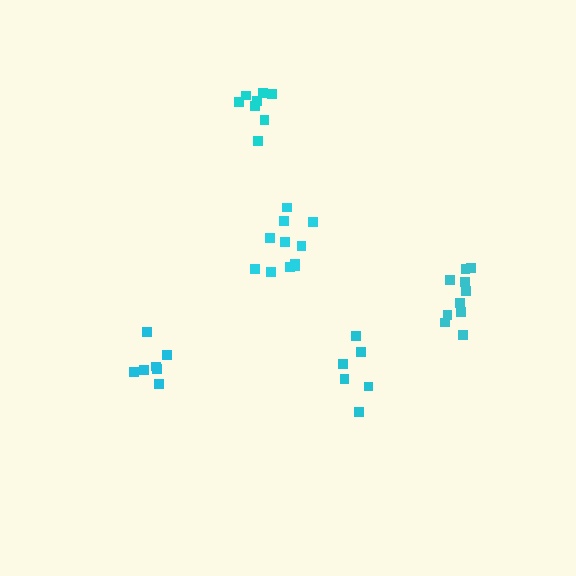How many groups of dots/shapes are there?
There are 5 groups.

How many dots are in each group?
Group 1: 7 dots, Group 2: 6 dots, Group 3: 8 dots, Group 4: 11 dots, Group 5: 10 dots (42 total).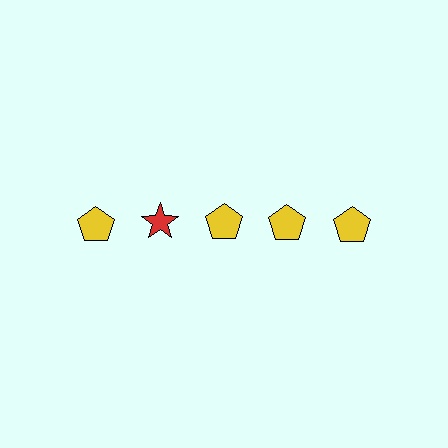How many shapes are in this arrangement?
There are 5 shapes arranged in a grid pattern.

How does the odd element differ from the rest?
It differs in both color (red instead of yellow) and shape (star instead of pentagon).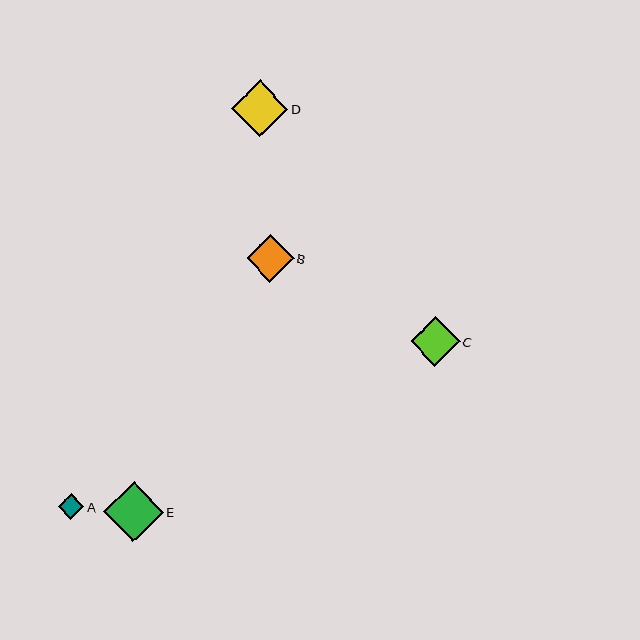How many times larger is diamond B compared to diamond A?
Diamond B is approximately 1.8 times the size of diamond A.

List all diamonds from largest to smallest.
From largest to smallest: E, D, C, B, A.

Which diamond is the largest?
Diamond E is the largest with a size of approximately 60 pixels.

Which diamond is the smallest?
Diamond A is the smallest with a size of approximately 26 pixels.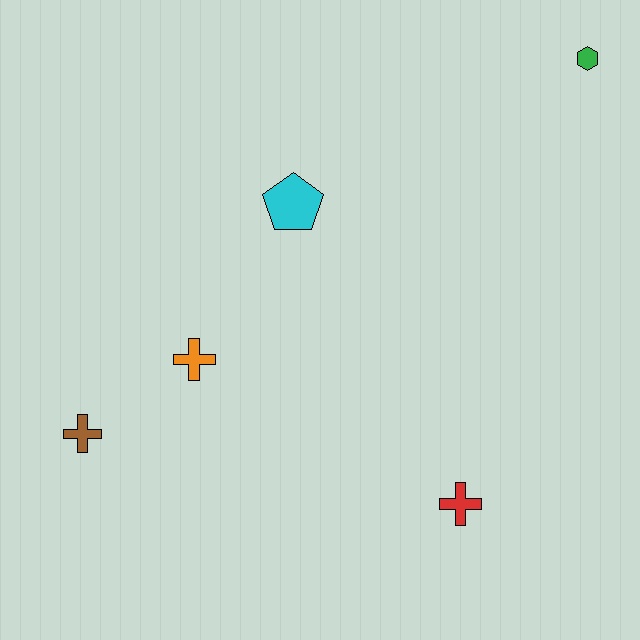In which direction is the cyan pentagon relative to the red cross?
The cyan pentagon is above the red cross.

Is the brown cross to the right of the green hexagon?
No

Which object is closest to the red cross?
The orange cross is closest to the red cross.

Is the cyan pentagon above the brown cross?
Yes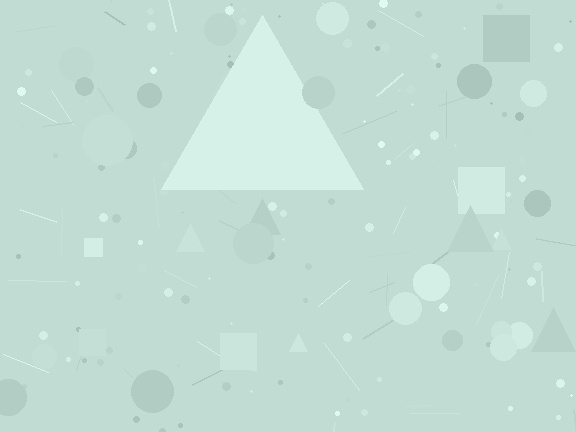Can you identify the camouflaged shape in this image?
The camouflaged shape is a triangle.